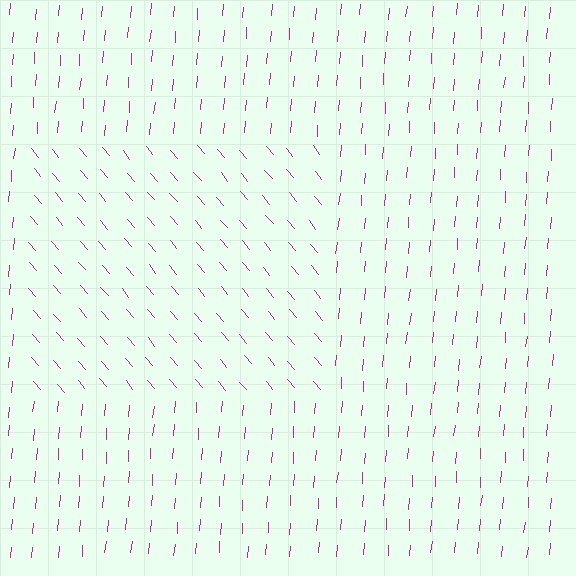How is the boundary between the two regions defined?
The boundary is defined purely by a change in line orientation (approximately 45 degrees difference). All lines are the same color and thickness.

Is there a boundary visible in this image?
Yes, there is a texture boundary formed by a change in line orientation.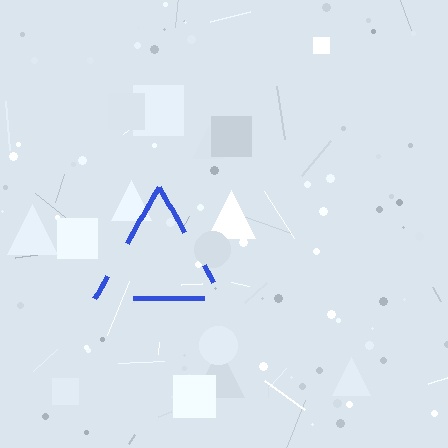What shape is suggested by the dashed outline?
The dashed outline suggests a triangle.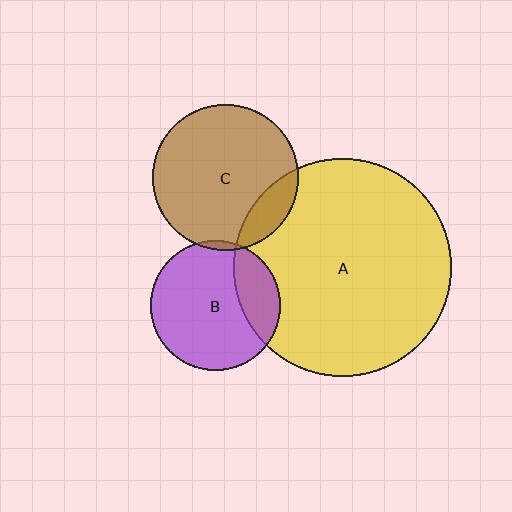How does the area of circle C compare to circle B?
Approximately 1.3 times.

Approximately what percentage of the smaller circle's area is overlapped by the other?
Approximately 25%.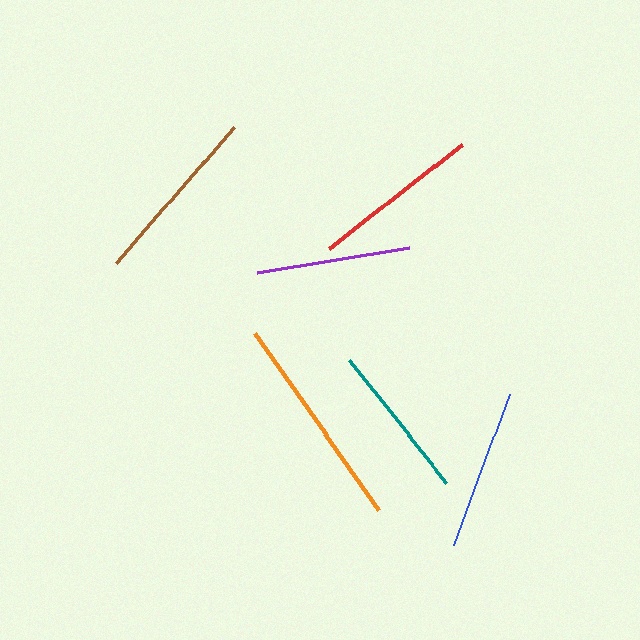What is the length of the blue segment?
The blue segment is approximately 161 pixels long.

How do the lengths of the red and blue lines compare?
The red and blue lines are approximately the same length.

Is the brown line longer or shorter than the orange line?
The orange line is longer than the brown line.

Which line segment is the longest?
The orange line is the longest at approximately 216 pixels.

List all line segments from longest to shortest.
From longest to shortest: orange, brown, red, blue, teal, purple.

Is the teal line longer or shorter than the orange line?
The orange line is longer than the teal line.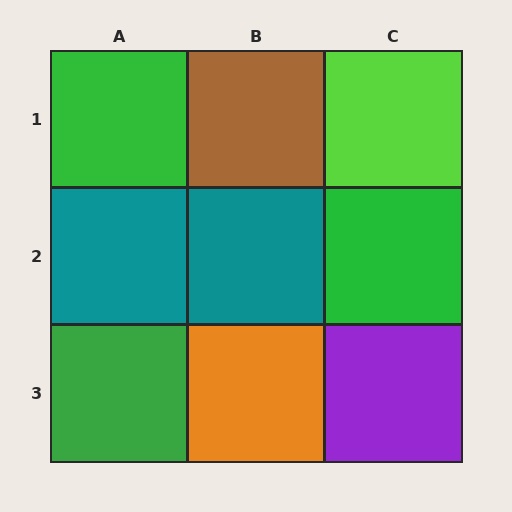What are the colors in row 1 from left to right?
Green, brown, lime.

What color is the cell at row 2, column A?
Teal.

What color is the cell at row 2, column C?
Green.